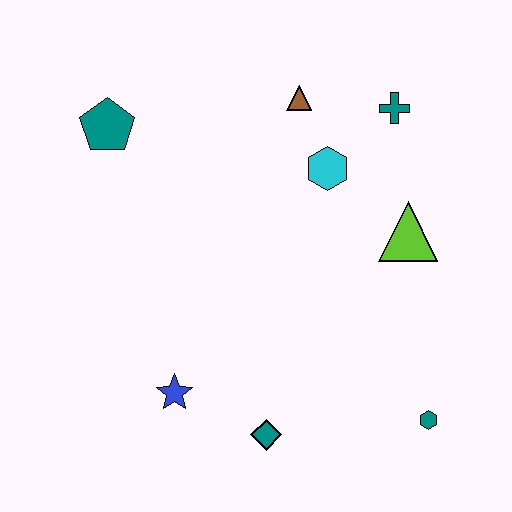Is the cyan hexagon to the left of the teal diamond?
No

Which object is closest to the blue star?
The teal diamond is closest to the blue star.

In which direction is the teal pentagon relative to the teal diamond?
The teal pentagon is above the teal diamond.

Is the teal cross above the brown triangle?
No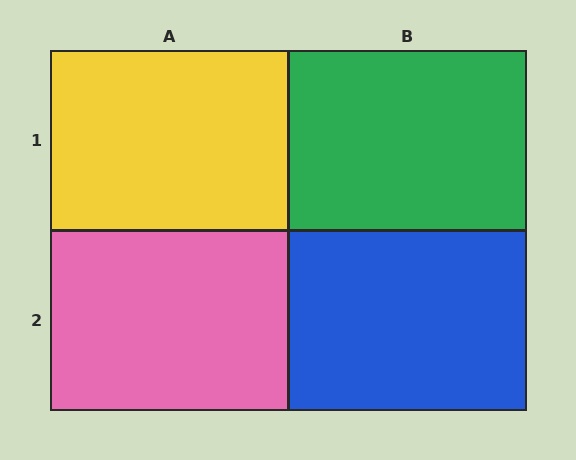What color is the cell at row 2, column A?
Pink.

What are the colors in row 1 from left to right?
Yellow, green.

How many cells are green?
1 cell is green.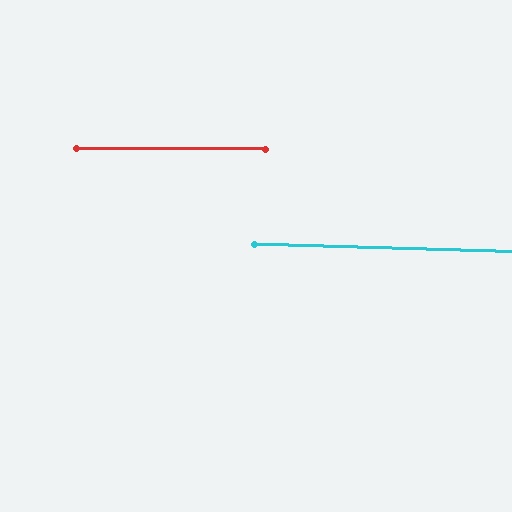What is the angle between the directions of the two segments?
Approximately 1 degree.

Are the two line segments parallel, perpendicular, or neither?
Parallel — their directions differ by only 1.3°.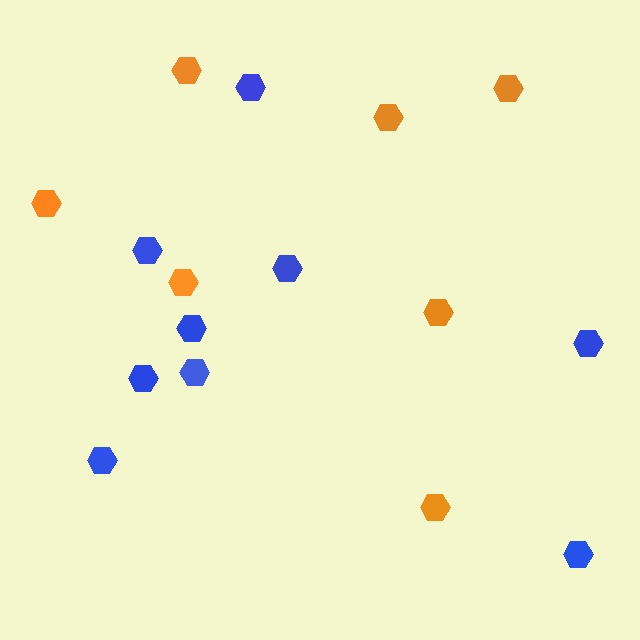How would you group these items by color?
There are 2 groups: one group of blue hexagons (9) and one group of orange hexagons (7).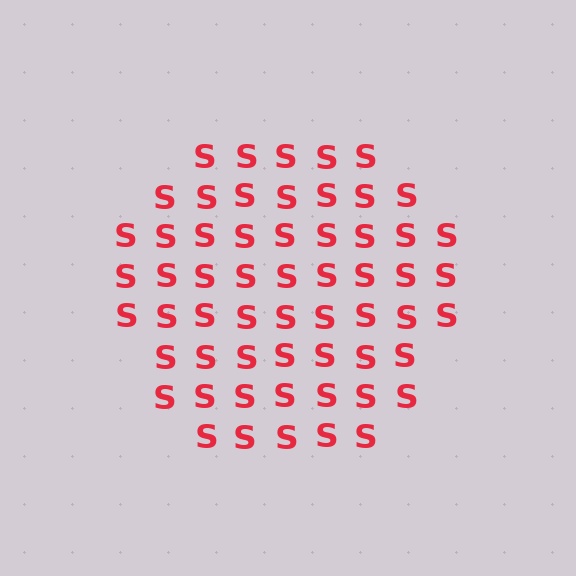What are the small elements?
The small elements are letter S's.